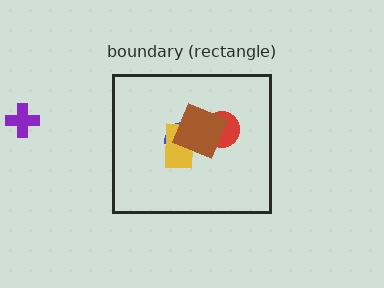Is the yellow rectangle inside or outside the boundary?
Inside.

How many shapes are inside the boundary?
4 inside, 1 outside.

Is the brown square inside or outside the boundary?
Inside.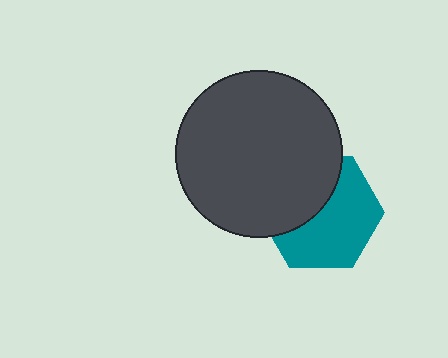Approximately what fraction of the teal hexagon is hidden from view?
Roughly 42% of the teal hexagon is hidden behind the dark gray circle.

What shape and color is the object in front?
The object in front is a dark gray circle.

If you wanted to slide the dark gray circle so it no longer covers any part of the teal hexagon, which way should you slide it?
Slide it toward the upper-left — that is the most direct way to separate the two shapes.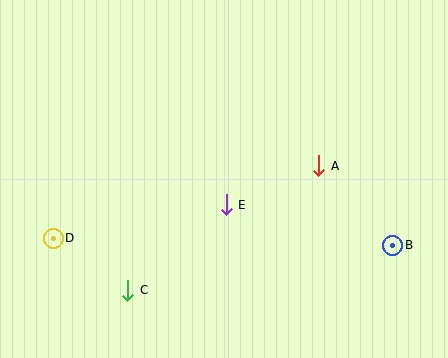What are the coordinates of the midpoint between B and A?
The midpoint between B and A is at (356, 206).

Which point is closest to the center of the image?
Point E at (226, 205) is closest to the center.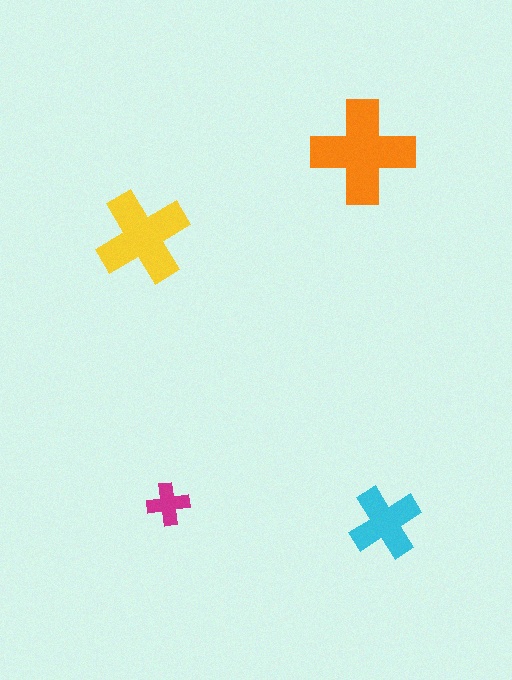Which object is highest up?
The orange cross is topmost.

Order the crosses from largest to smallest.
the orange one, the yellow one, the cyan one, the magenta one.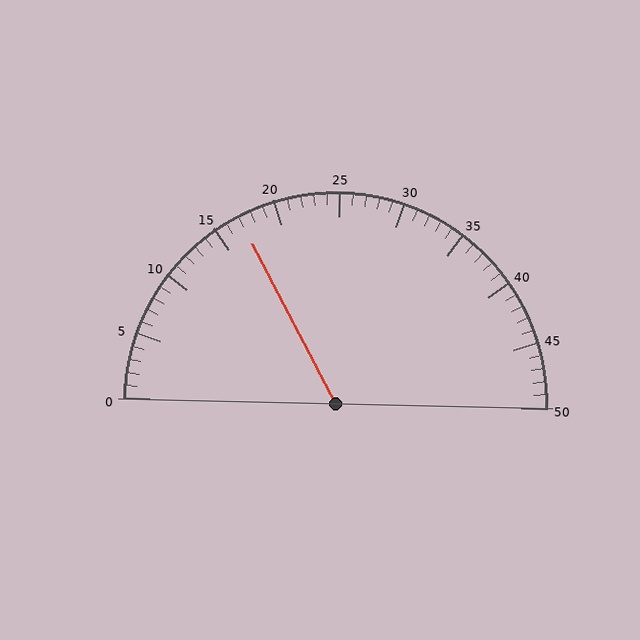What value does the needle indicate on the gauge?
The needle indicates approximately 17.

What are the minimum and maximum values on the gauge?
The gauge ranges from 0 to 50.